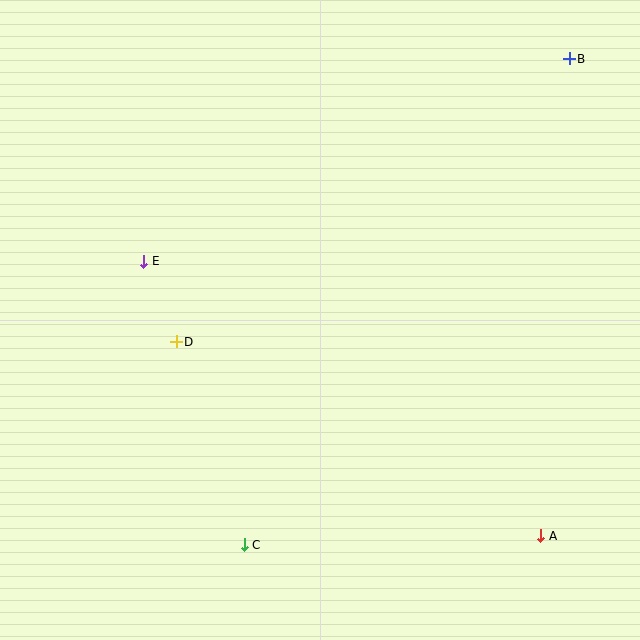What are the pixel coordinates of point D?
Point D is at (176, 342).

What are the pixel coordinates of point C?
Point C is at (244, 545).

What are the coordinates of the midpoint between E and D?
The midpoint between E and D is at (160, 302).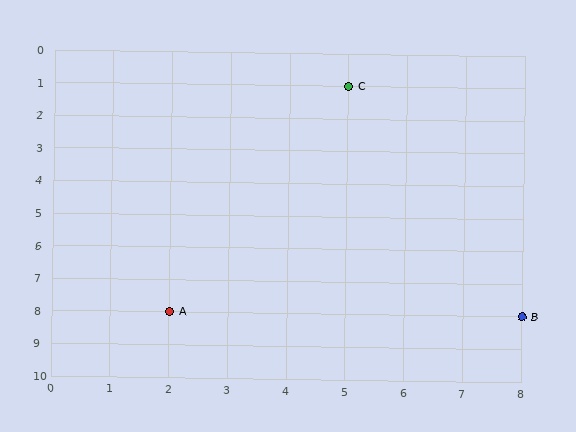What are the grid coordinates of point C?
Point C is at grid coordinates (5, 1).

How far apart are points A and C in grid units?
Points A and C are 3 columns and 7 rows apart (about 7.6 grid units diagonally).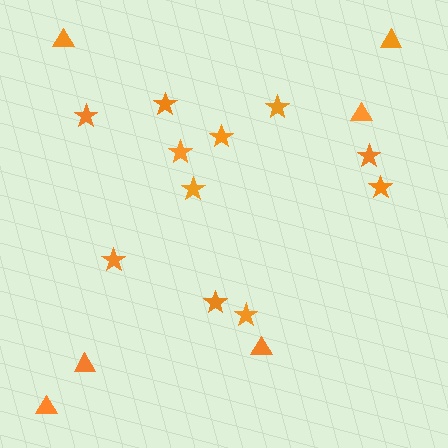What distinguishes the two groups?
There are 2 groups: one group of triangles (6) and one group of stars (11).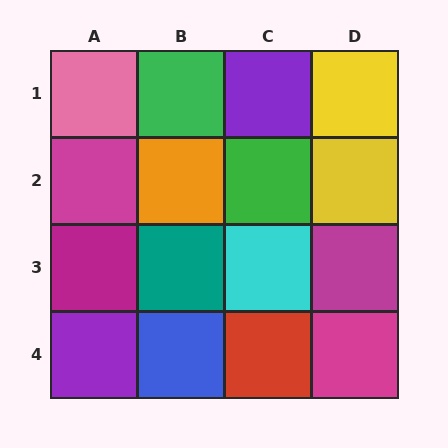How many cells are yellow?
2 cells are yellow.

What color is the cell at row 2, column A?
Magenta.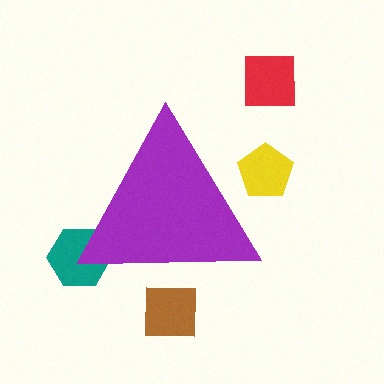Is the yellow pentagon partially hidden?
Yes, the yellow pentagon is partially hidden behind the purple triangle.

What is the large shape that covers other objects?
A purple triangle.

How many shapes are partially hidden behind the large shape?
3 shapes are partially hidden.